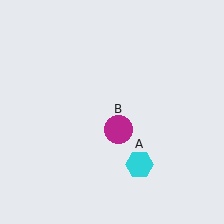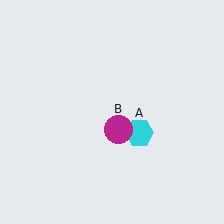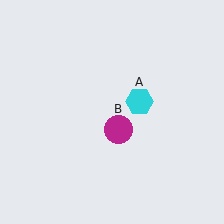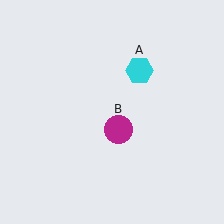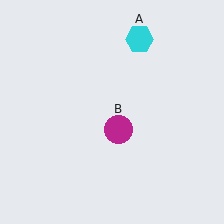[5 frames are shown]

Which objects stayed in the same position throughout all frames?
Magenta circle (object B) remained stationary.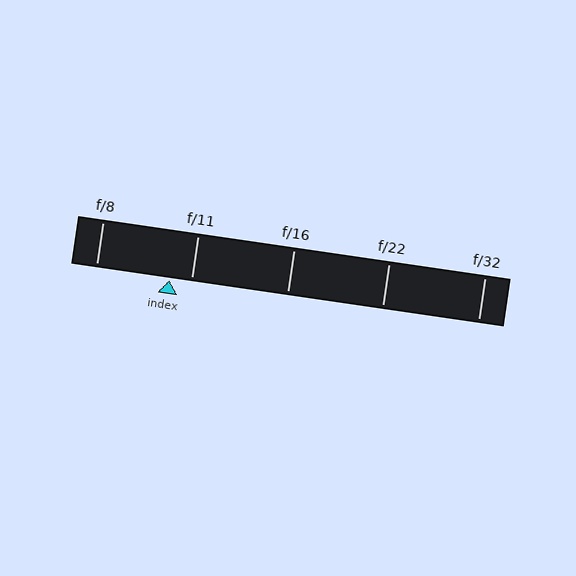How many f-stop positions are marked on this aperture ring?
There are 5 f-stop positions marked.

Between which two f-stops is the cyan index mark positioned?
The index mark is between f/8 and f/11.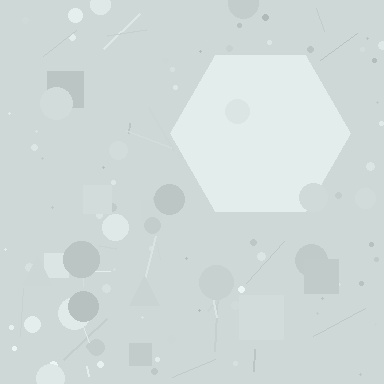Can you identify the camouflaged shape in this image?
The camouflaged shape is a hexagon.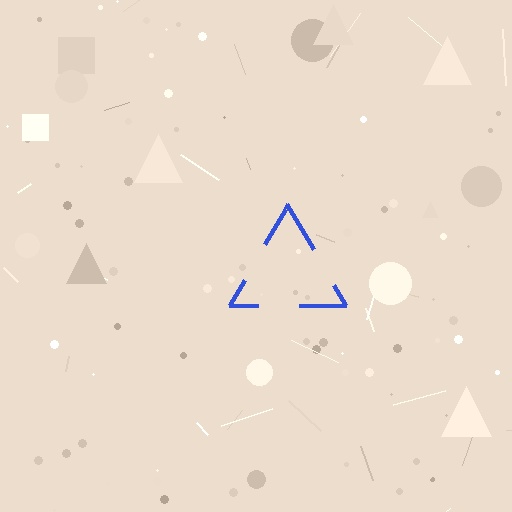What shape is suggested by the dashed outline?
The dashed outline suggests a triangle.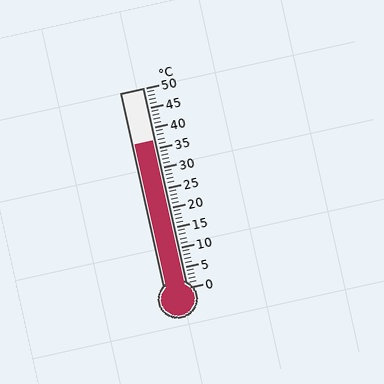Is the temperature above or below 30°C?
The temperature is above 30°C.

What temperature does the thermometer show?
The thermometer shows approximately 37°C.